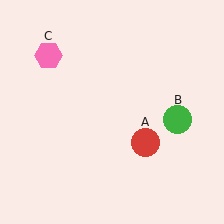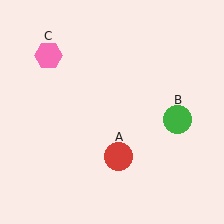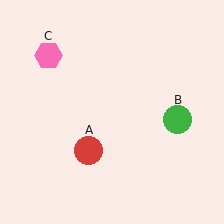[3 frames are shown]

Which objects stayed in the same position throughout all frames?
Green circle (object B) and pink hexagon (object C) remained stationary.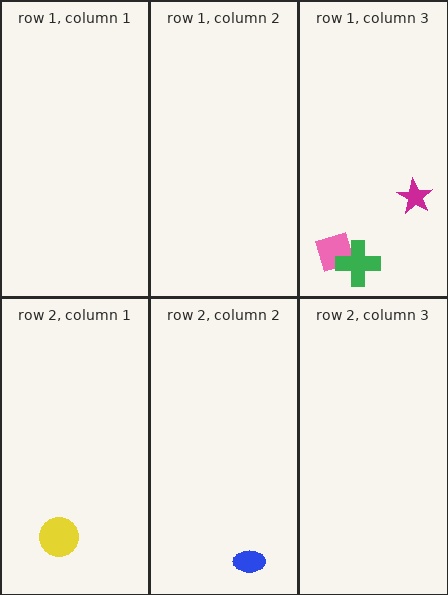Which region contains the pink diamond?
The row 1, column 3 region.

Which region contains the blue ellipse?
The row 2, column 2 region.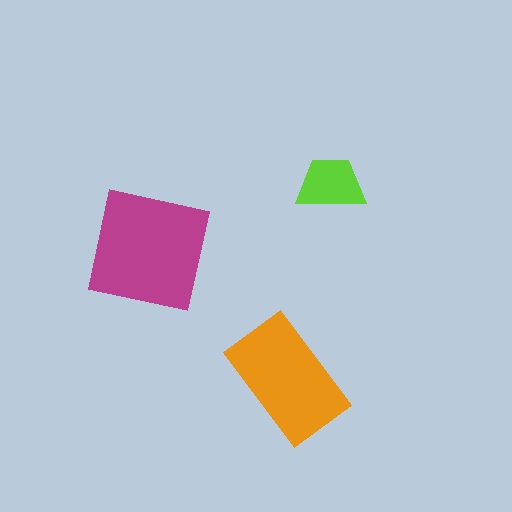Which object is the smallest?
The lime trapezoid.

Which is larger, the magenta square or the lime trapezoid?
The magenta square.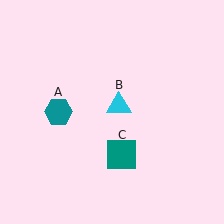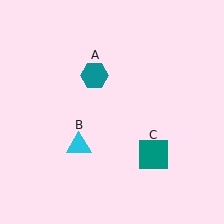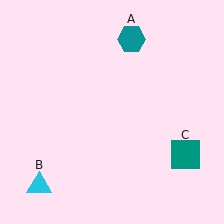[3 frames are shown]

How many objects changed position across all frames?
3 objects changed position: teal hexagon (object A), cyan triangle (object B), teal square (object C).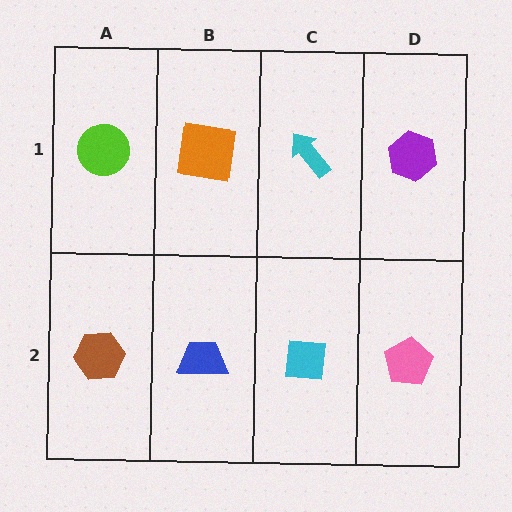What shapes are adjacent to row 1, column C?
A cyan square (row 2, column C), an orange square (row 1, column B), a purple hexagon (row 1, column D).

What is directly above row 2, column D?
A purple hexagon.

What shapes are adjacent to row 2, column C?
A cyan arrow (row 1, column C), a blue trapezoid (row 2, column B), a pink pentagon (row 2, column D).